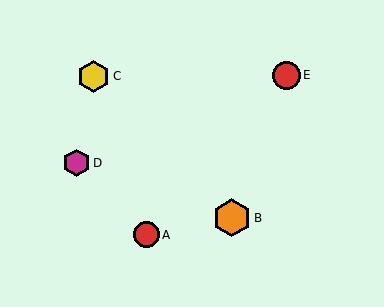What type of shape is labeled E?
Shape E is a red circle.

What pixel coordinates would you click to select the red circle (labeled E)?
Click at (287, 75) to select the red circle E.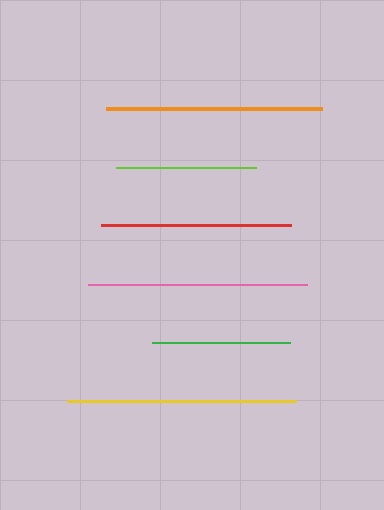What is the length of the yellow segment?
The yellow segment is approximately 229 pixels long.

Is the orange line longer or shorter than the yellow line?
The yellow line is longer than the orange line.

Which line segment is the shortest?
The green line is the shortest at approximately 138 pixels.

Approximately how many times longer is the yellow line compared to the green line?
The yellow line is approximately 1.7 times the length of the green line.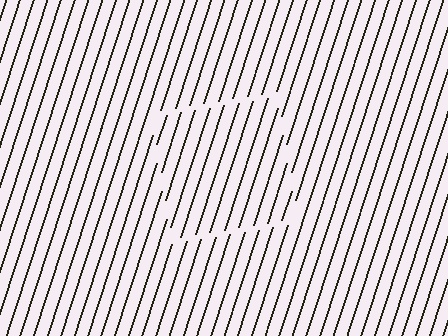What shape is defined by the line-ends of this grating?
An illusory square. The interior of the shape contains the same grating, shifted by half a period — the contour is defined by the phase discontinuity where line-ends from the inner and outer gratings abut.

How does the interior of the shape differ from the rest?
The interior of the shape contains the same grating, shifted by half a period — the contour is defined by the phase discontinuity where line-ends from the inner and outer gratings abut.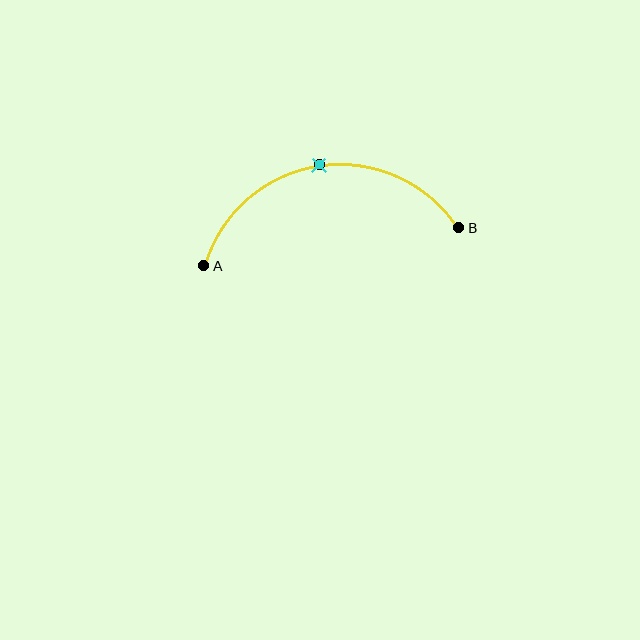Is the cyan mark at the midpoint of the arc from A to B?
Yes. The cyan mark lies on the arc at equal arc-length from both A and B — it is the arc midpoint.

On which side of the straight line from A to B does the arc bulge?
The arc bulges above the straight line connecting A and B.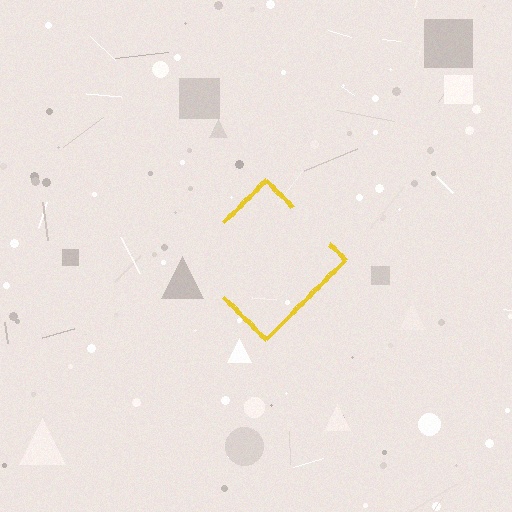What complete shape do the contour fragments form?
The contour fragments form a diamond.